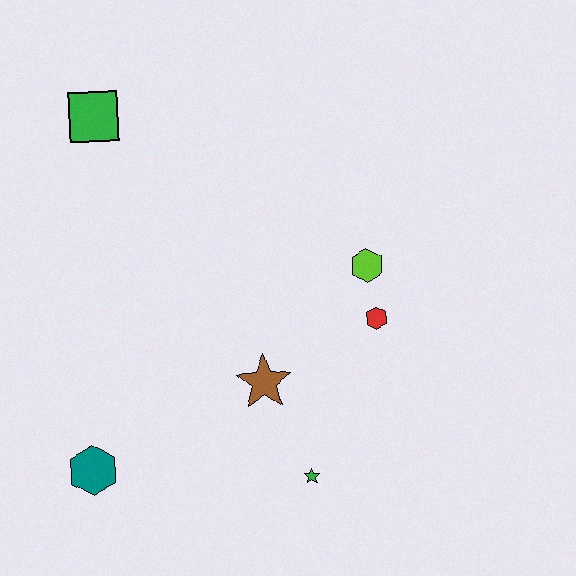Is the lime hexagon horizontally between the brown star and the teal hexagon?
No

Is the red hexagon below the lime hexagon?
Yes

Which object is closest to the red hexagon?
The lime hexagon is closest to the red hexagon.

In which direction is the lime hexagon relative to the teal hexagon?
The lime hexagon is to the right of the teal hexagon.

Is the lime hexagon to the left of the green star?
No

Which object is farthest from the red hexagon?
The green square is farthest from the red hexagon.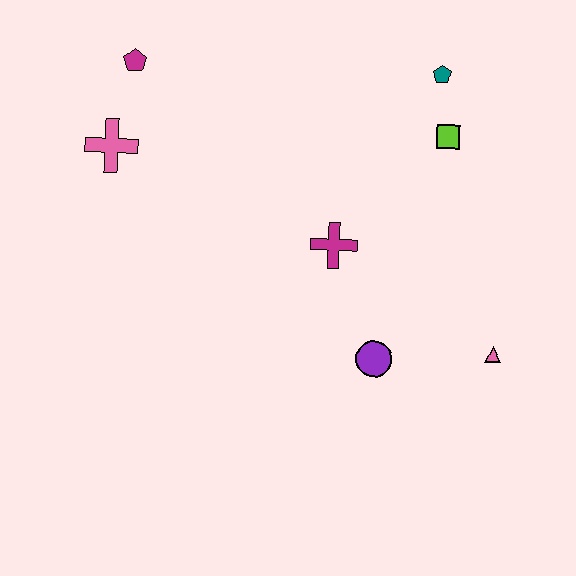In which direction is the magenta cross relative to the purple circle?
The magenta cross is above the purple circle.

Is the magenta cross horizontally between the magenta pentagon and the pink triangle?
Yes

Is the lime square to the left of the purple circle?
No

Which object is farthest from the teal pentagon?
The pink cross is farthest from the teal pentagon.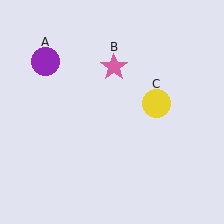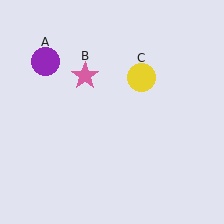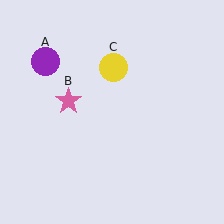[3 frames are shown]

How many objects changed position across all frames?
2 objects changed position: pink star (object B), yellow circle (object C).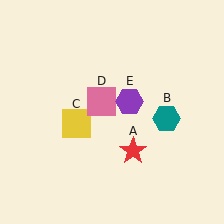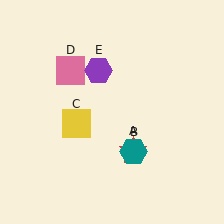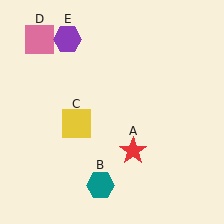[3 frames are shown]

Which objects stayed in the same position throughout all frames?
Red star (object A) and yellow square (object C) remained stationary.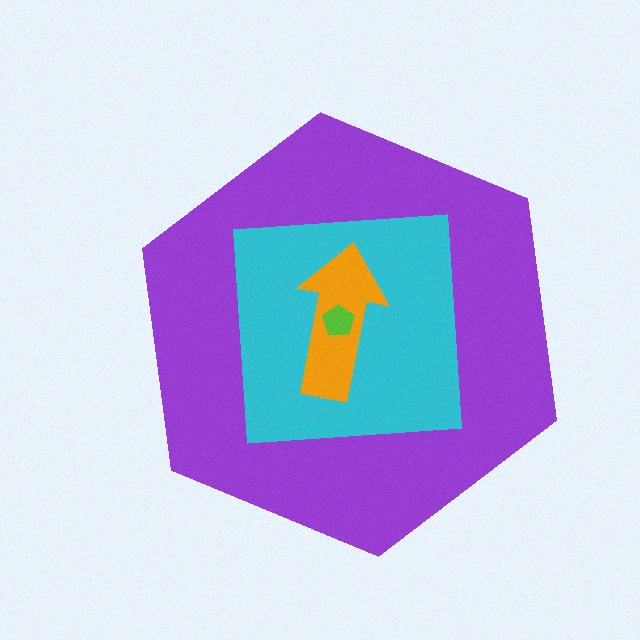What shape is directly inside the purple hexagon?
The cyan square.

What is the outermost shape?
The purple hexagon.